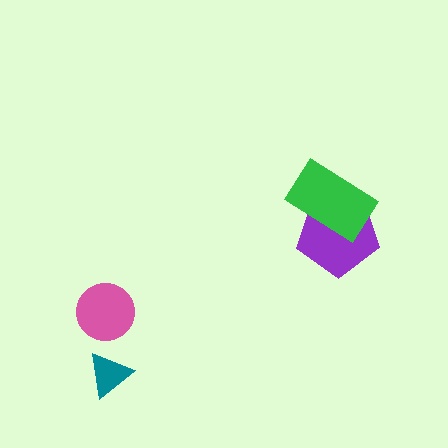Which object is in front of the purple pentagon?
The green rectangle is in front of the purple pentagon.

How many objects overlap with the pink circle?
0 objects overlap with the pink circle.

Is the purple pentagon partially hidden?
Yes, it is partially covered by another shape.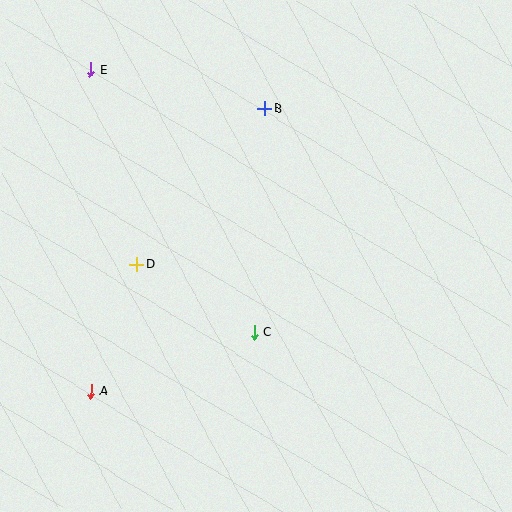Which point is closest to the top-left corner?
Point E is closest to the top-left corner.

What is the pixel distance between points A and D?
The distance between A and D is 135 pixels.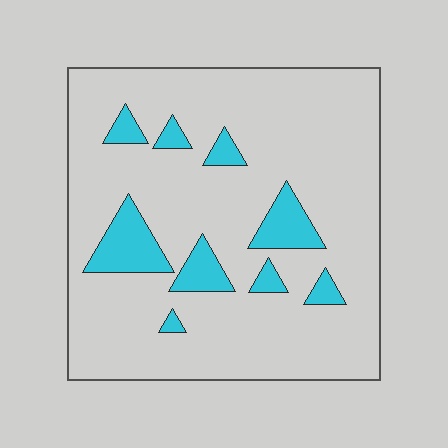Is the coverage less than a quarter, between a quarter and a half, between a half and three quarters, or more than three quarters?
Less than a quarter.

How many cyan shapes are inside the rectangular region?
9.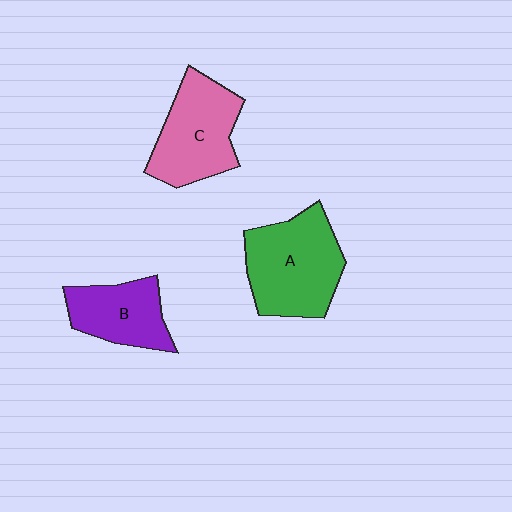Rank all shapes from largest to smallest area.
From largest to smallest: A (green), C (pink), B (purple).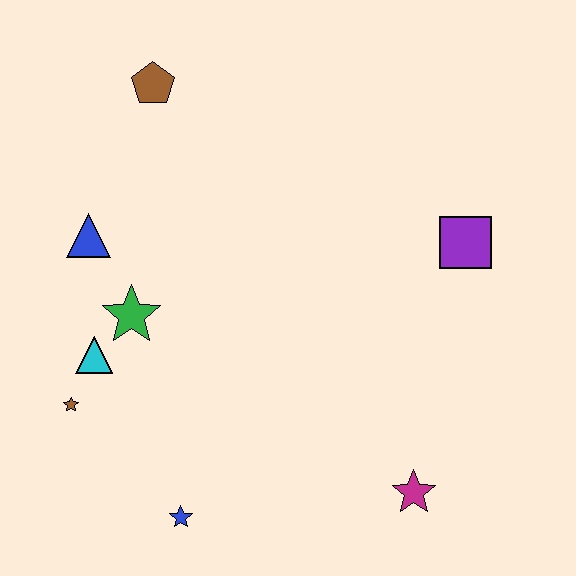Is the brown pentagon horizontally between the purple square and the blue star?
No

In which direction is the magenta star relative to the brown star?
The magenta star is to the right of the brown star.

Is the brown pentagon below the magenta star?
No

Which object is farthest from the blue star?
The brown pentagon is farthest from the blue star.